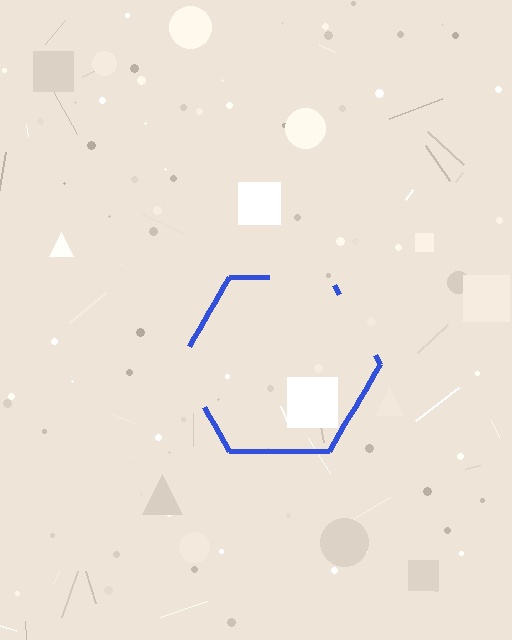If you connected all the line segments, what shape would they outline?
They would outline a hexagon.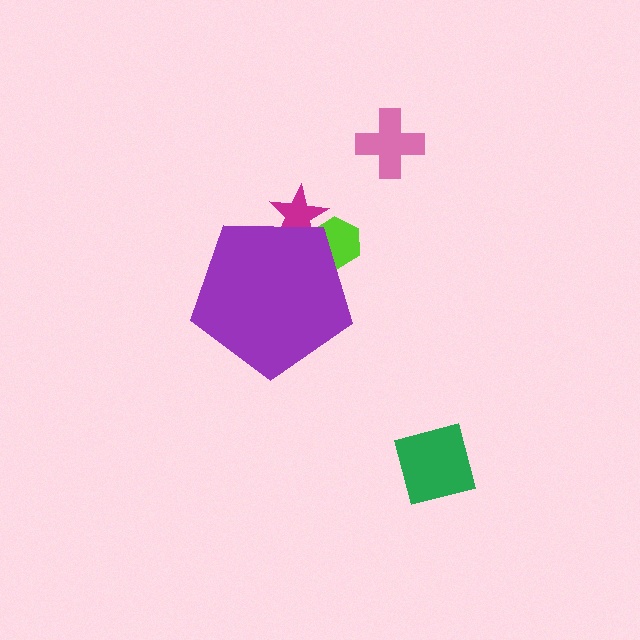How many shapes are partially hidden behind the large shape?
2 shapes are partially hidden.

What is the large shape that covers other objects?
A purple pentagon.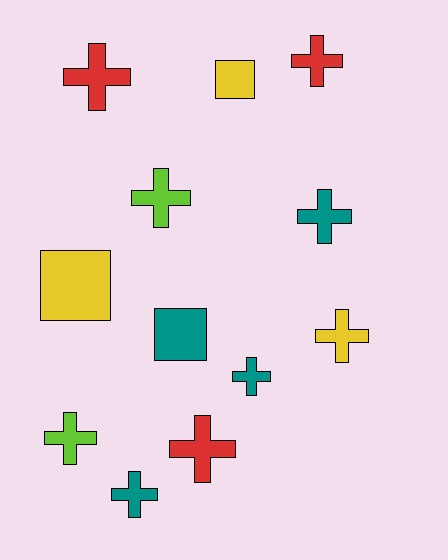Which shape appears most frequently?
Cross, with 9 objects.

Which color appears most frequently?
Teal, with 4 objects.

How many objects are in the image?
There are 12 objects.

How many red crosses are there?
There are 3 red crosses.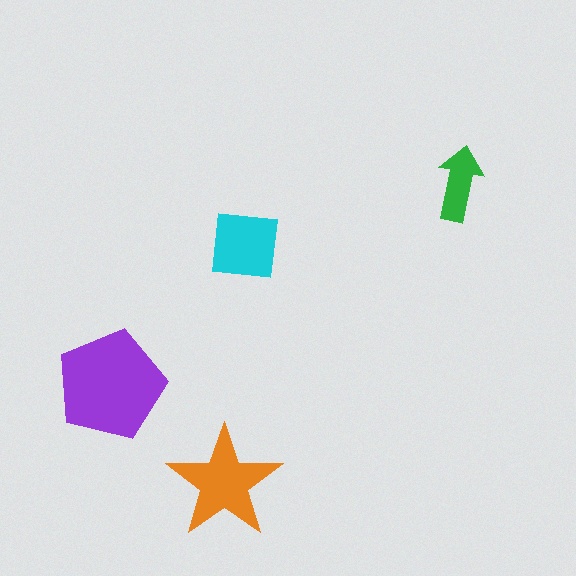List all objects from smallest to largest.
The green arrow, the cyan square, the orange star, the purple pentagon.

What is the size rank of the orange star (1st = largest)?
2nd.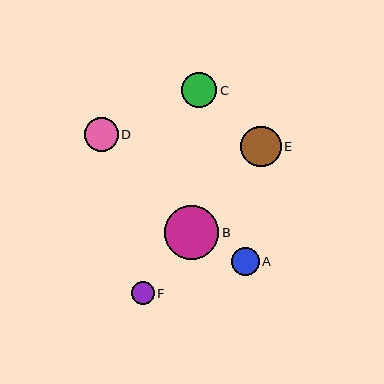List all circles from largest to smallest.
From largest to smallest: B, E, C, D, A, F.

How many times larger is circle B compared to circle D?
Circle B is approximately 1.6 times the size of circle D.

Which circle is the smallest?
Circle F is the smallest with a size of approximately 23 pixels.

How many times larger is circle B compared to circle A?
Circle B is approximately 2.0 times the size of circle A.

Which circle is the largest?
Circle B is the largest with a size of approximately 54 pixels.